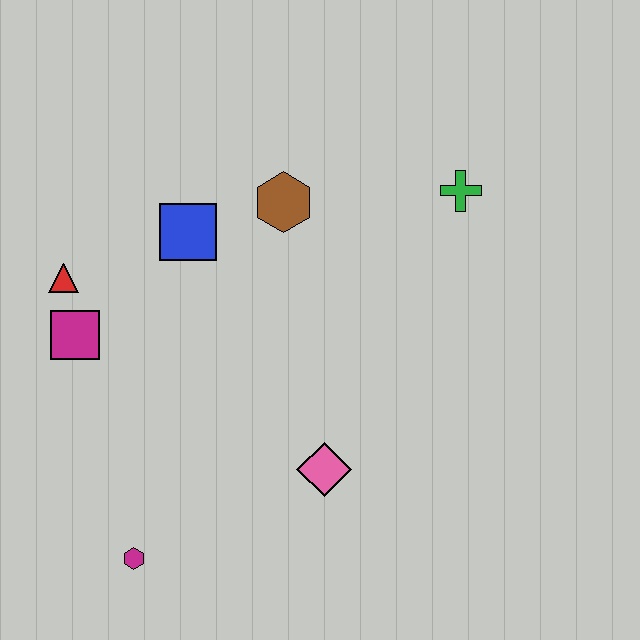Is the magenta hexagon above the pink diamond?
No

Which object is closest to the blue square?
The brown hexagon is closest to the blue square.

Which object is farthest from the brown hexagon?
The magenta hexagon is farthest from the brown hexagon.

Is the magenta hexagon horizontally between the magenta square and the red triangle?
No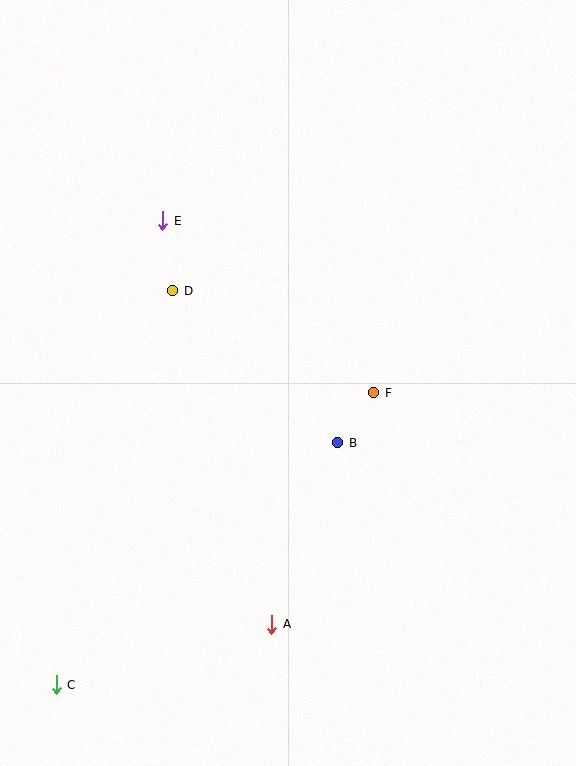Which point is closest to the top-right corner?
Point F is closest to the top-right corner.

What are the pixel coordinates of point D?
Point D is at (173, 291).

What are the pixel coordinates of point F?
Point F is at (374, 393).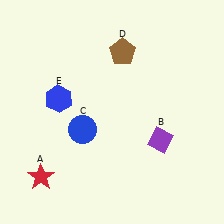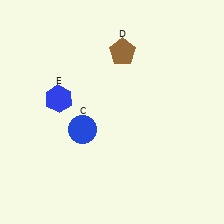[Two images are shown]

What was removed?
The purple diamond (B), the red star (A) were removed in Image 2.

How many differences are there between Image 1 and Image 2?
There are 2 differences between the two images.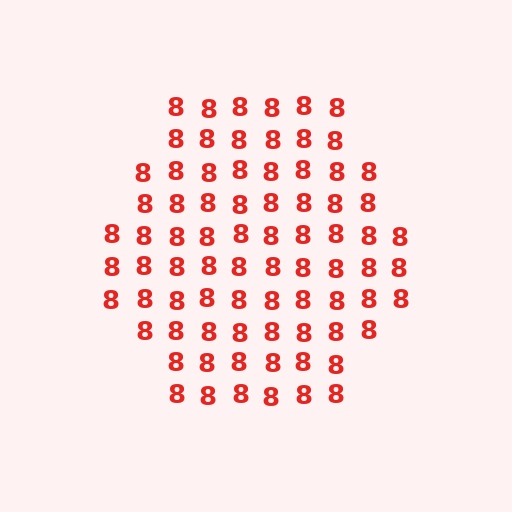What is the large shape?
The large shape is a hexagon.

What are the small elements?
The small elements are digit 8's.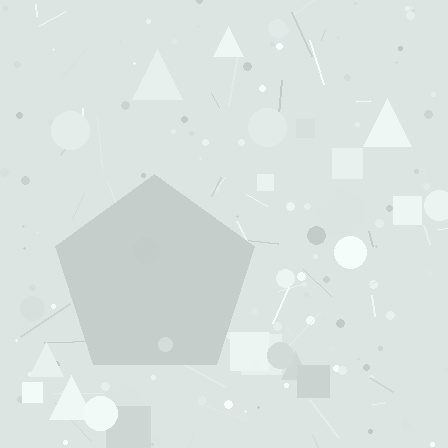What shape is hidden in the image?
A pentagon is hidden in the image.